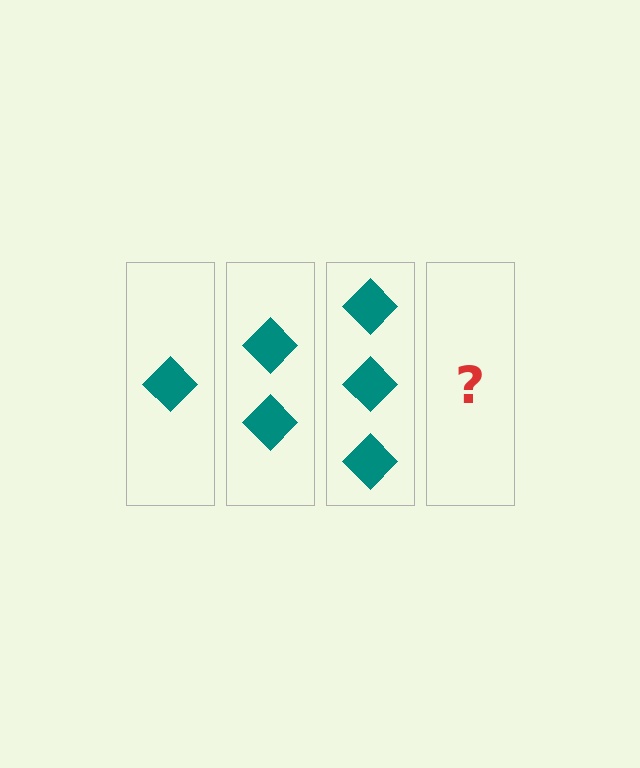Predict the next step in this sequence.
The next step is 4 diamonds.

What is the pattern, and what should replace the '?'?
The pattern is that each step adds one more diamond. The '?' should be 4 diamonds.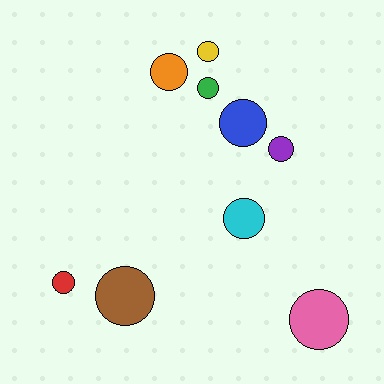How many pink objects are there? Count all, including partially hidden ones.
There is 1 pink object.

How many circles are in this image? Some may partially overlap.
There are 9 circles.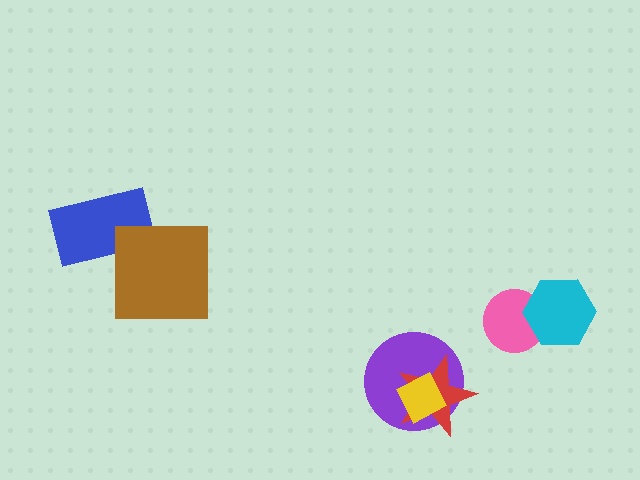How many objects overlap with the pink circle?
1 object overlaps with the pink circle.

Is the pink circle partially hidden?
Yes, it is partially covered by another shape.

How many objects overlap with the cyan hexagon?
1 object overlaps with the cyan hexagon.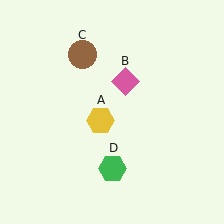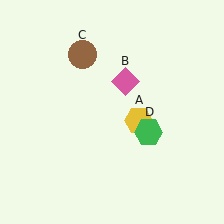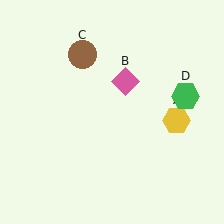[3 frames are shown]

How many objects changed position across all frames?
2 objects changed position: yellow hexagon (object A), green hexagon (object D).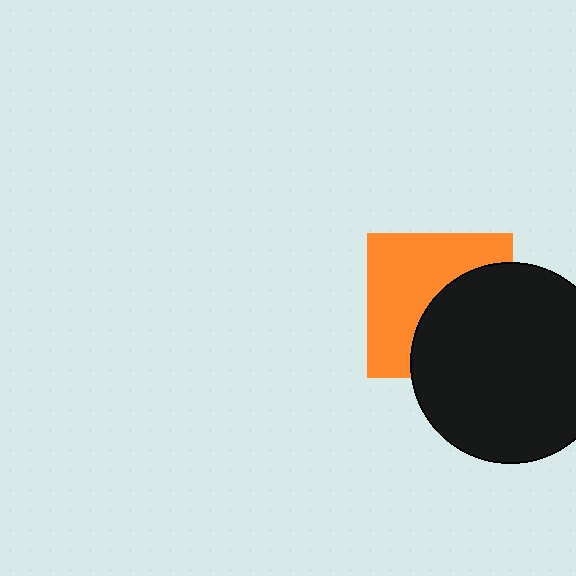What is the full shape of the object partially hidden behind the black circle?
The partially hidden object is an orange square.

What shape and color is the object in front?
The object in front is a black circle.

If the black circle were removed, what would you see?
You would see the complete orange square.